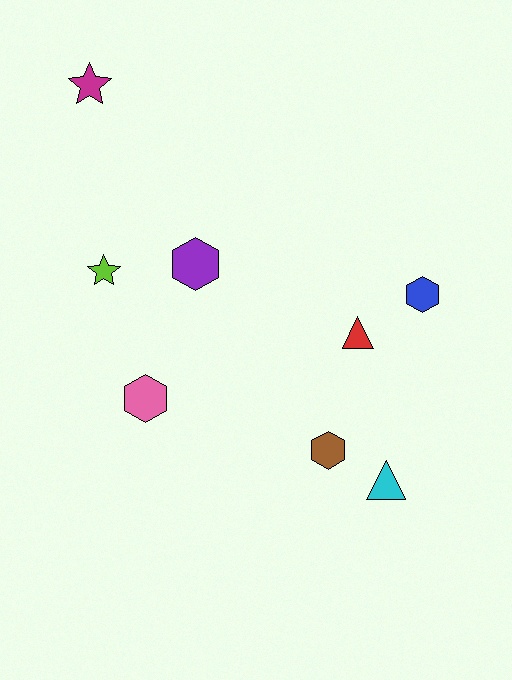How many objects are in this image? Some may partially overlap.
There are 8 objects.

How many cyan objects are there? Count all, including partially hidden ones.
There is 1 cyan object.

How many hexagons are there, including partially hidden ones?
There are 4 hexagons.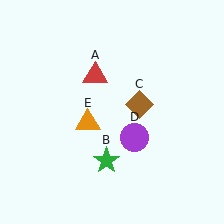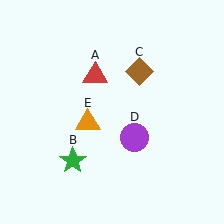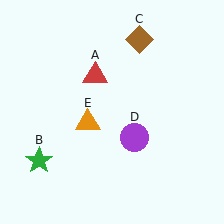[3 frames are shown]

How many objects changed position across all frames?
2 objects changed position: green star (object B), brown diamond (object C).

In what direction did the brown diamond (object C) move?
The brown diamond (object C) moved up.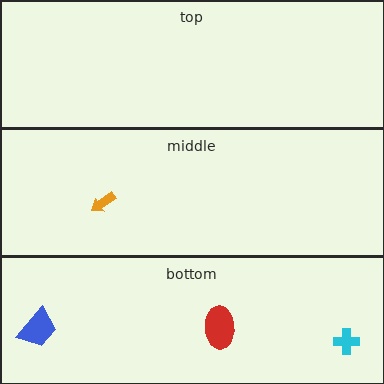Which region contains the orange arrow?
The middle region.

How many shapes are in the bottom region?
3.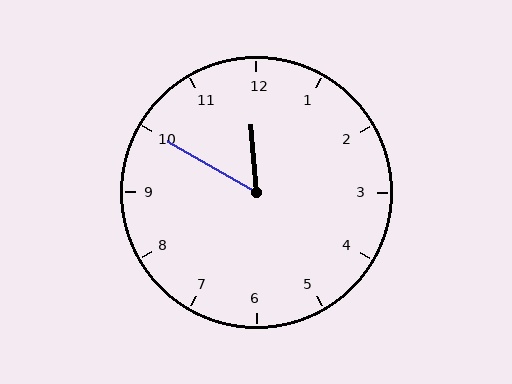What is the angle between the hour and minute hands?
Approximately 55 degrees.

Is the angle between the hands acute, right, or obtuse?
It is acute.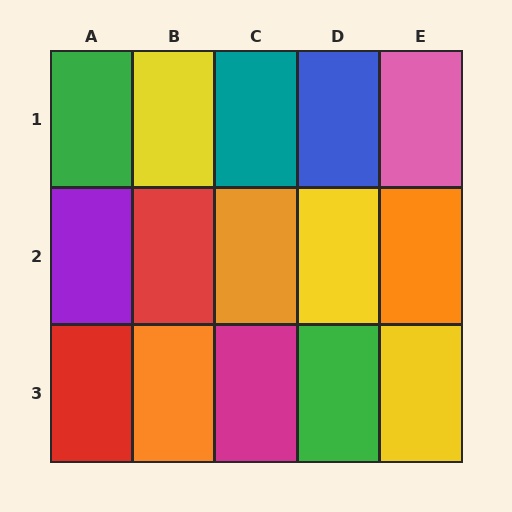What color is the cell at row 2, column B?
Red.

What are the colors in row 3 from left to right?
Red, orange, magenta, green, yellow.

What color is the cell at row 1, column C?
Teal.